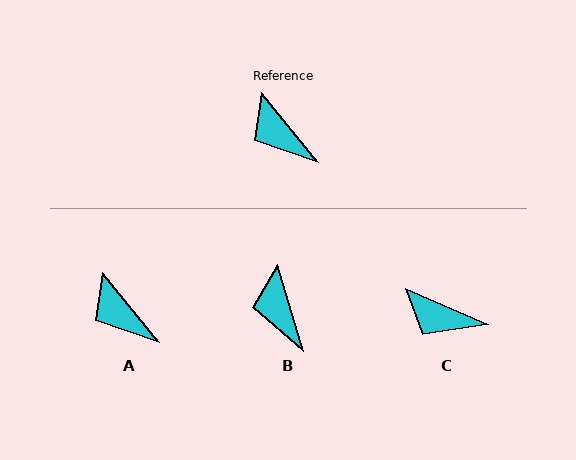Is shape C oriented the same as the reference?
No, it is off by about 28 degrees.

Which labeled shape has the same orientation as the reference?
A.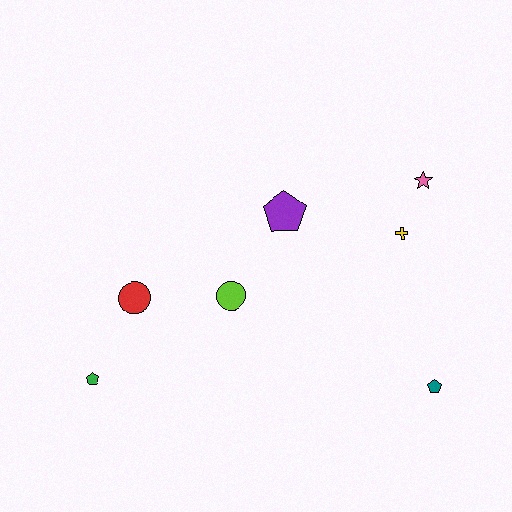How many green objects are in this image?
There is 1 green object.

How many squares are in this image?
There are no squares.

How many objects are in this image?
There are 7 objects.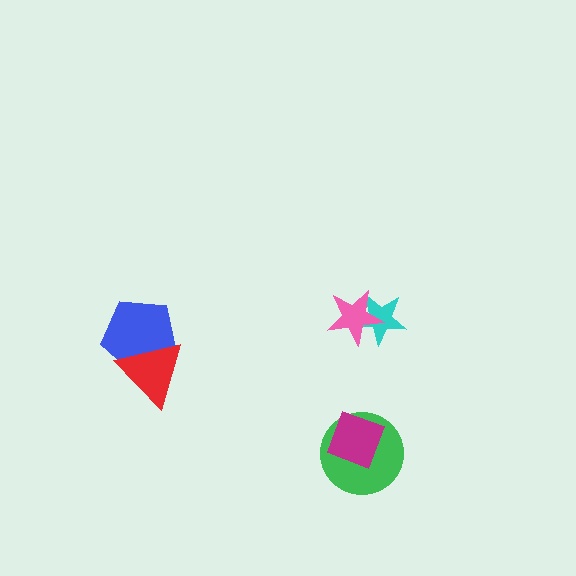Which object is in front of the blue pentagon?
The red triangle is in front of the blue pentagon.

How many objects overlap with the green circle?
1 object overlaps with the green circle.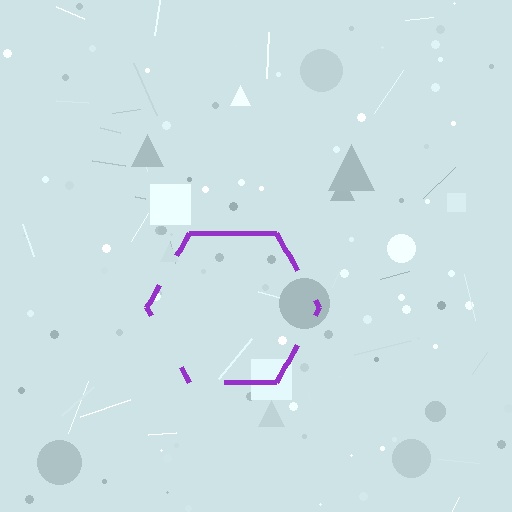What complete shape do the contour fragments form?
The contour fragments form a hexagon.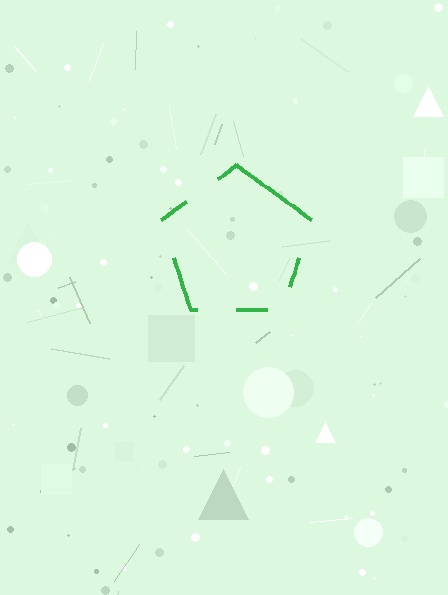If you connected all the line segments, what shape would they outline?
They would outline a pentagon.